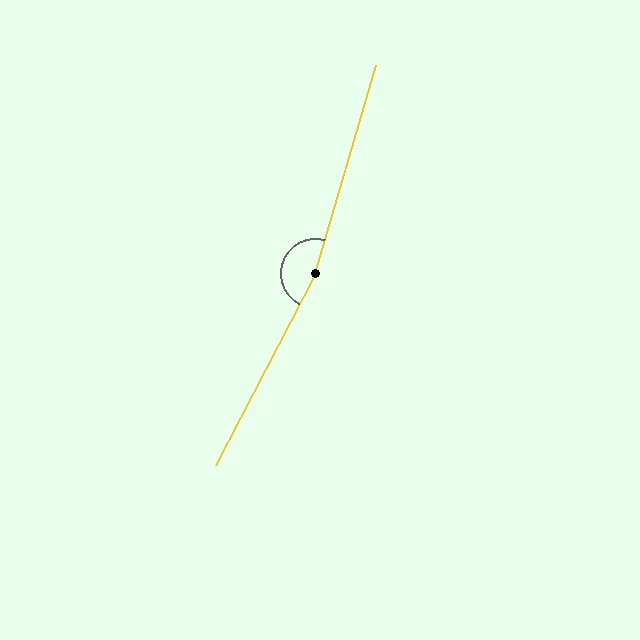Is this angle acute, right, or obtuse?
It is obtuse.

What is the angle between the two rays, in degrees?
Approximately 169 degrees.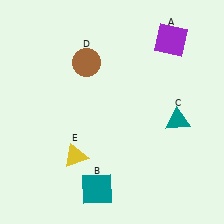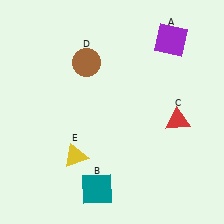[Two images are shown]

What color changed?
The triangle (C) changed from teal in Image 1 to red in Image 2.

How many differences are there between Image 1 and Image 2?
There is 1 difference between the two images.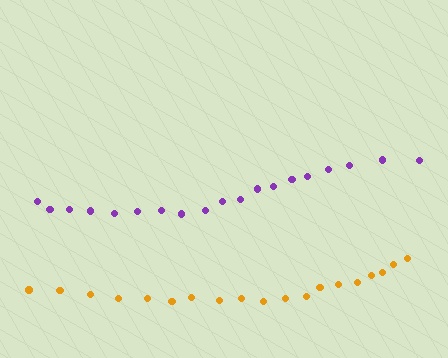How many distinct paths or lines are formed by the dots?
There are 2 distinct paths.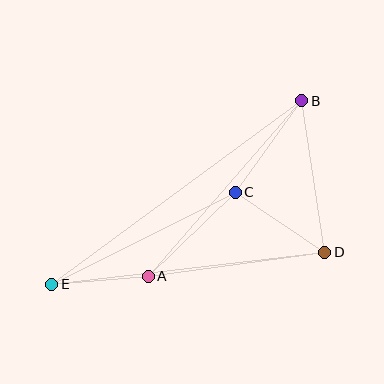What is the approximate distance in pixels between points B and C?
The distance between B and C is approximately 113 pixels.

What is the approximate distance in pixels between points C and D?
The distance between C and D is approximately 108 pixels.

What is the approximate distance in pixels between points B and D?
The distance between B and D is approximately 153 pixels.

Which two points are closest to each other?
Points A and E are closest to each other.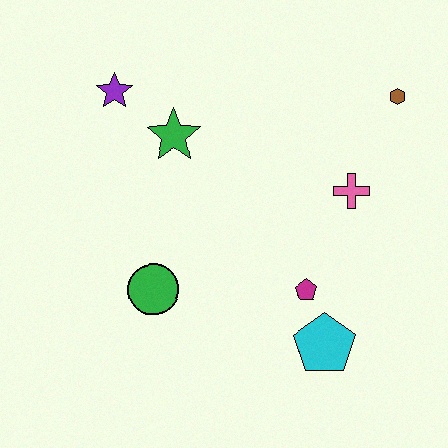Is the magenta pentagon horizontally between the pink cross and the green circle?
Yes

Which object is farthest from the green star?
The cyan pentagon is farthest from the green star.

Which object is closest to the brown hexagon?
The pink cross is closest to the brown hexagon.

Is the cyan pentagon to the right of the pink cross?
No